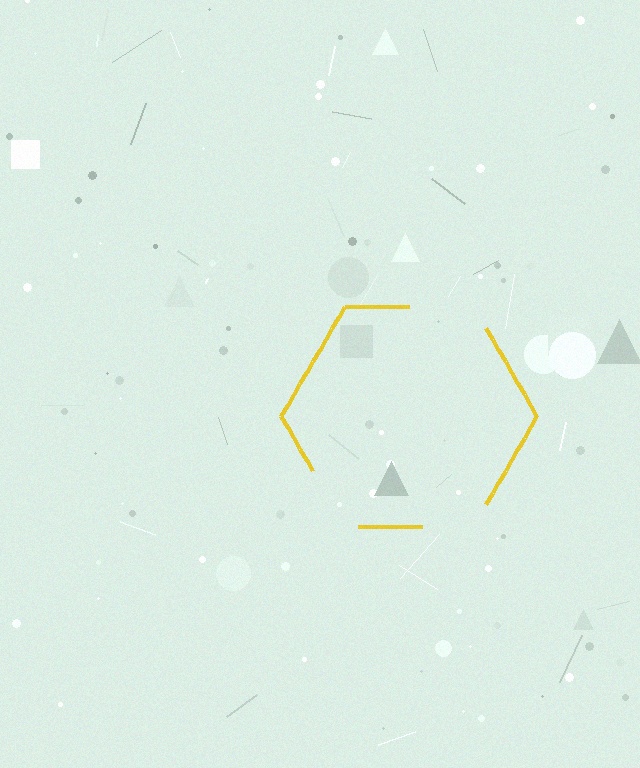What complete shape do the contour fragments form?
The contour fragments form a hexagon.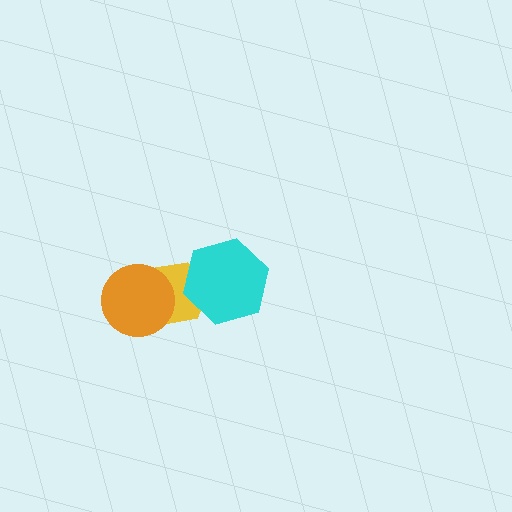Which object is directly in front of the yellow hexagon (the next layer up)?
The orange circle is directly in front of the yellow hexagon.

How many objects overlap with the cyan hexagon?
1 object overlaps with the cyan hexagon.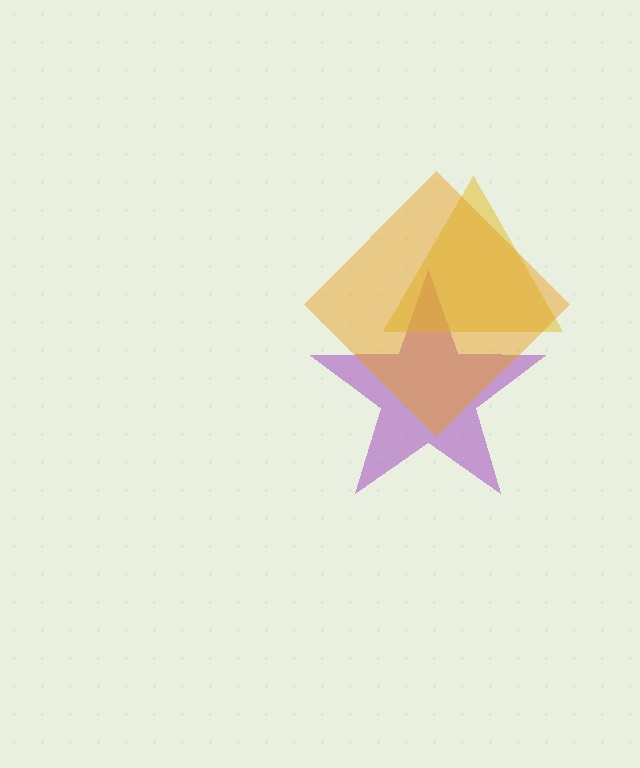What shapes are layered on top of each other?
The layered shapes are: a purple star, a yellow triangle, an orange diamond.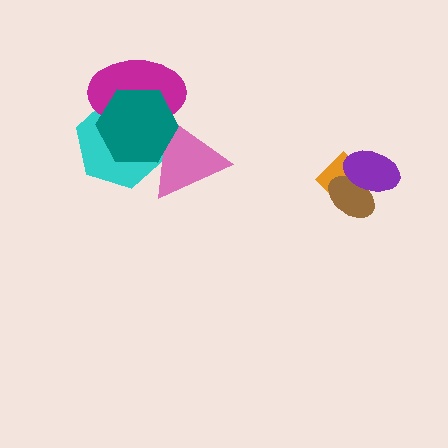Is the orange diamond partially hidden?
Yes, it is partially covered by another shape.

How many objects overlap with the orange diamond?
2 objects overlap with the orange diamond.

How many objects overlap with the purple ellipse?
2 objects overlap with the purple ellipse.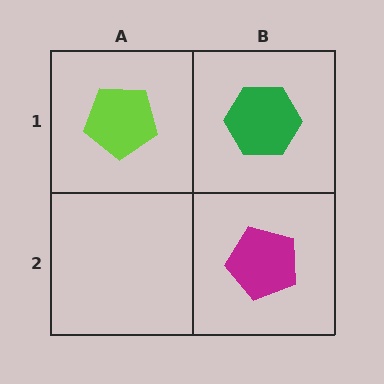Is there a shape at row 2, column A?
No, that cell is empty.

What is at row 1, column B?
A green hexagon.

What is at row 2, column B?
A magenta pentagon.